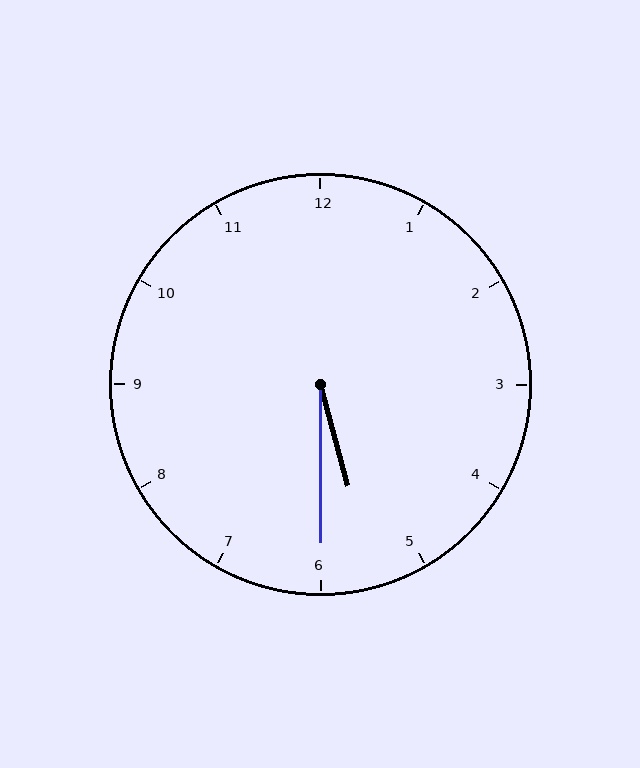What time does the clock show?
5:30.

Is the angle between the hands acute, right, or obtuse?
It is acute.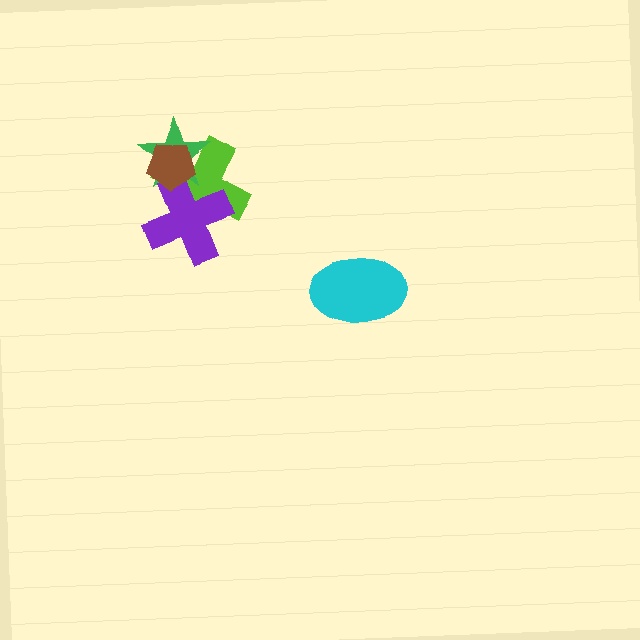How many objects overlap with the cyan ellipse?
0 objects overlap with the cyan ellipse.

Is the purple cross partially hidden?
Yes, it is partially covered by another shape.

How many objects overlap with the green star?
3 objects overlap with the green star.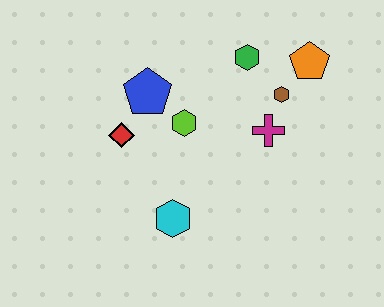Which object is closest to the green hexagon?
The brown hexagon is closest to the green hexagon.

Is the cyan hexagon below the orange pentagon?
Yes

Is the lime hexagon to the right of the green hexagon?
No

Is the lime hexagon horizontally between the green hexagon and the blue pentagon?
Yes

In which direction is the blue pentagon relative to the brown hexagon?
The blue pentagon is to the left of the brown hexagon.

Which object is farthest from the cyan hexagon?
The orange pentagon is farthest from the cyan hexagon.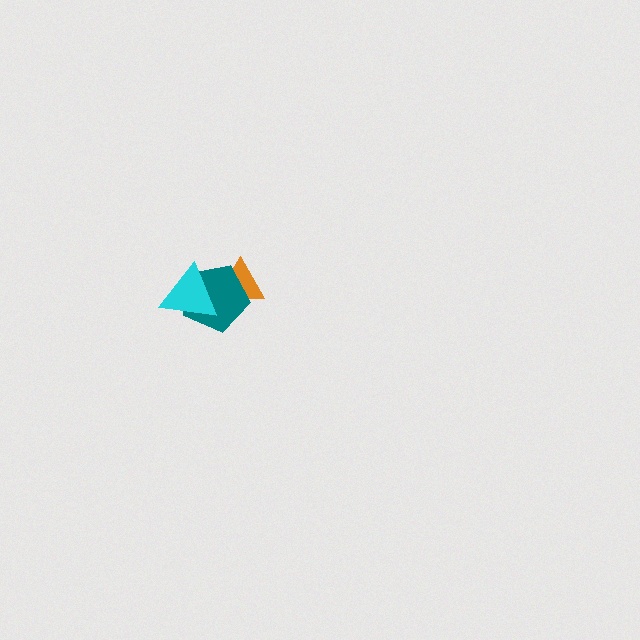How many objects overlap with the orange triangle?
2 objects overlap with the orange triangle.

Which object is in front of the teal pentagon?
The cyan triangle is in front of the teal pentagon.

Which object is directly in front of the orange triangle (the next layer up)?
The teal pentagon is directly in front of the orange triangle.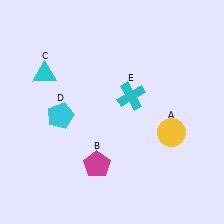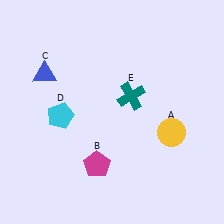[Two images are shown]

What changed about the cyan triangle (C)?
In Image 1, C is cyan. In Image 2, it changed to blue.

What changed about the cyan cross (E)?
In Image 1, E is cyan. In Image 2, it changed to teal.